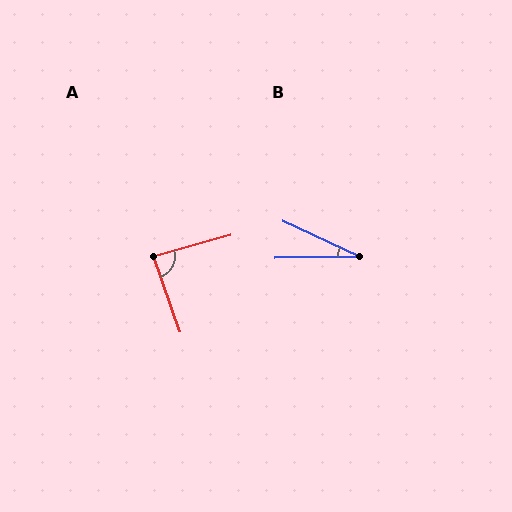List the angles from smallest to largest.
B (26°), A (86°).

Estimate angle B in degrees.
Approximately 26 degrees.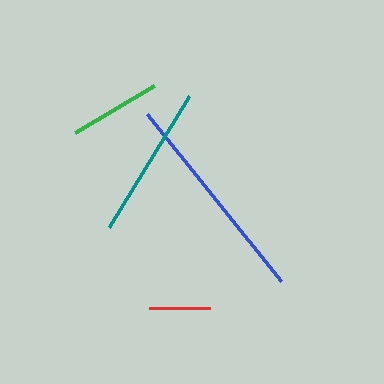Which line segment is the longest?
The blue line is the longest at approximately 214 pixels.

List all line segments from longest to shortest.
From longest to shortest: blue, teal, green, red.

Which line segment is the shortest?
The red line is the shortest at approximately 61 pixels.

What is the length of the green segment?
The green segment is approximately 92 pixels long.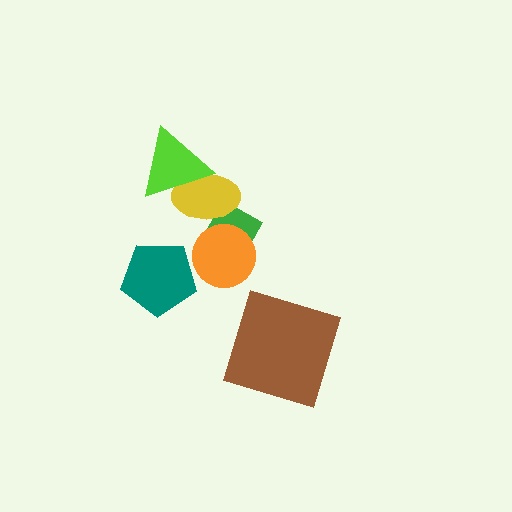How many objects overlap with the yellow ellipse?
2 objects overlap with the yellow ellipse.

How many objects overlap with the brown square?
0 objects overlap with the brown square.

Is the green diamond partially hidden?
Yes, it is partially covered by another shape.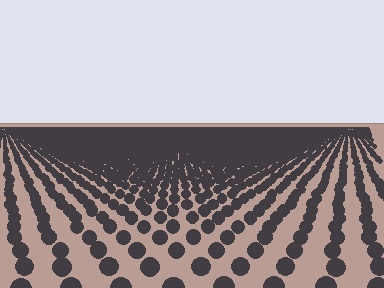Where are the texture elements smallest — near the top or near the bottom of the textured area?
Near the top.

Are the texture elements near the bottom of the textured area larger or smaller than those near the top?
Larger. Near the bottom, elements are closer to the viewer and appear at a bigger on-screen size.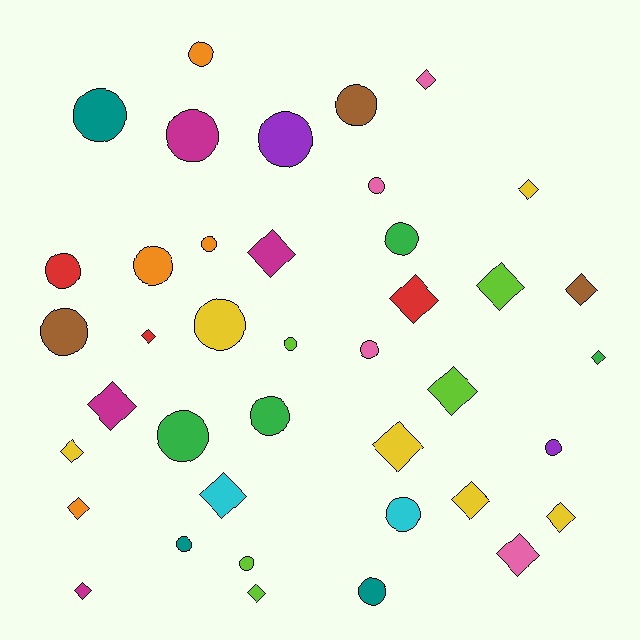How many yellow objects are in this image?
There are 6 yellow objects.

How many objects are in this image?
There are 40 objects.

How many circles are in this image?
There are 21 circles.